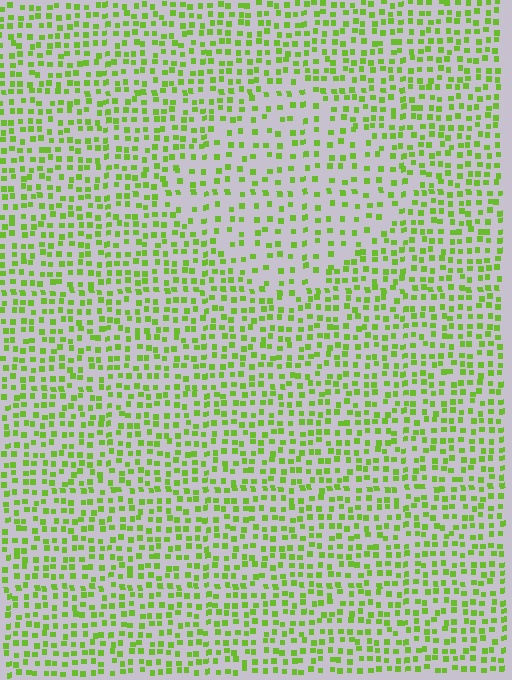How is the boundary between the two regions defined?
The boundary is defined by a change in element density (approximately 1.7x ratio). All elements are the same color, size, and shape.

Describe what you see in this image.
The image contains small lime elements arranged at two different densities. A diamond-shaped region is visible where the elements are less densely packed than the surrounding area.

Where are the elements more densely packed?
The elements are more densely packed outside the diamond boundary.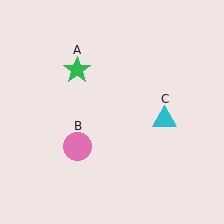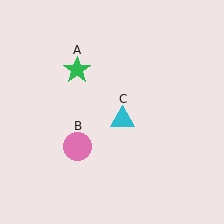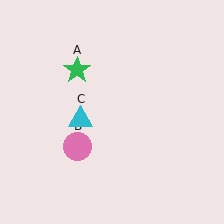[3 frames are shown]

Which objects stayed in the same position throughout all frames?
Green star (object A) and pink circle (object B) remained stationary.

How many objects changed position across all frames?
1 object changed position: cyan triangle (object C).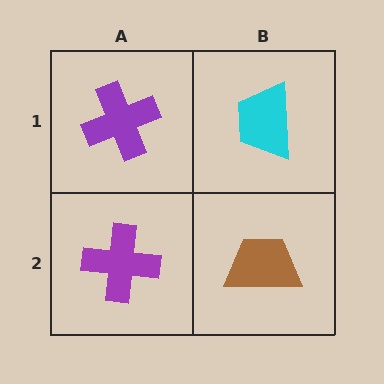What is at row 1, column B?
A cyan trapezoid.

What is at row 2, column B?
A brown trapezoid.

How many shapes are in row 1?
2 shapes.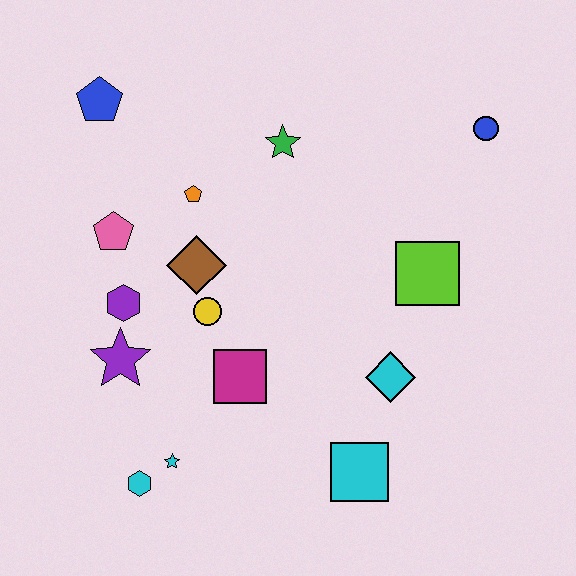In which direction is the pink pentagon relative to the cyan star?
The pink pentagon is above the cyan star.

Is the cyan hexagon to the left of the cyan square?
Yes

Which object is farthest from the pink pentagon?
The blue circle is farthest from the pink pentagon.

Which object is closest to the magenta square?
The yellow circle is closest to the magenta square.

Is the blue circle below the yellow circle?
No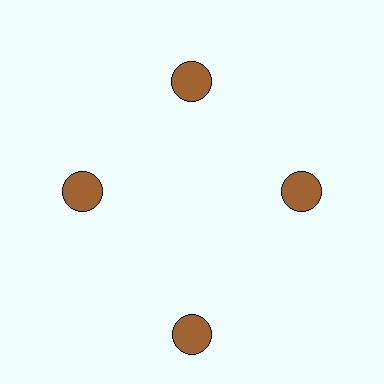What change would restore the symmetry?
The symmetry would be restored by moving it inward, back onto the ring so that all 4 circles sit at equal angles and equal distance from the center.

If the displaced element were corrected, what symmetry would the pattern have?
It would have 4-fold rotational symmetry — the pattern would map onto itself every 90 degrees.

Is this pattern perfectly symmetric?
No. The 4 brown circles are arranged in a ring, but one element near the 6 o'clock position is pushed outward from the center, breaking the 4-fold rotational symmetry.